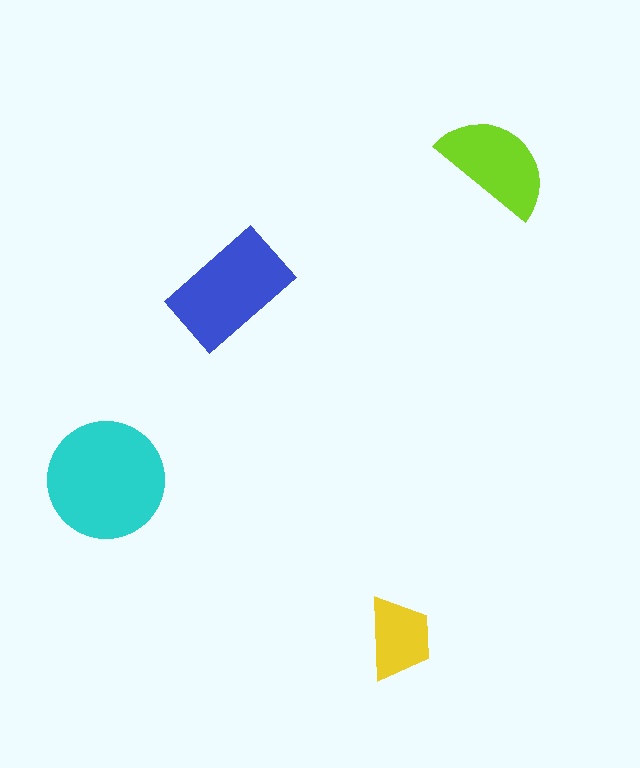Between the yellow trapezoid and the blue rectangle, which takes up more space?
The blue rectangle.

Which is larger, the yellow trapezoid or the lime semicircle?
The lime semicircle.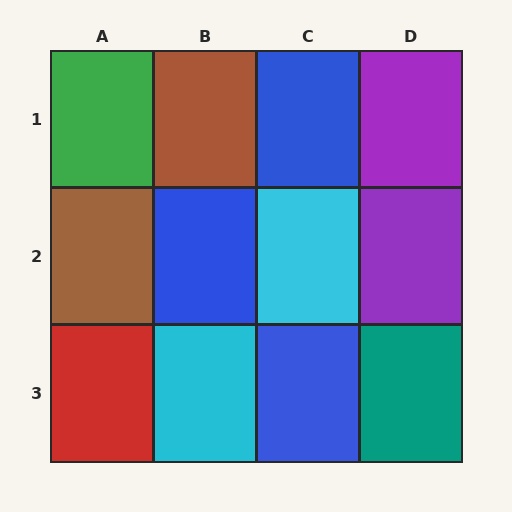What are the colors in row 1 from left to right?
Green, brown, blue, purple.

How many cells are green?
1 cell is green.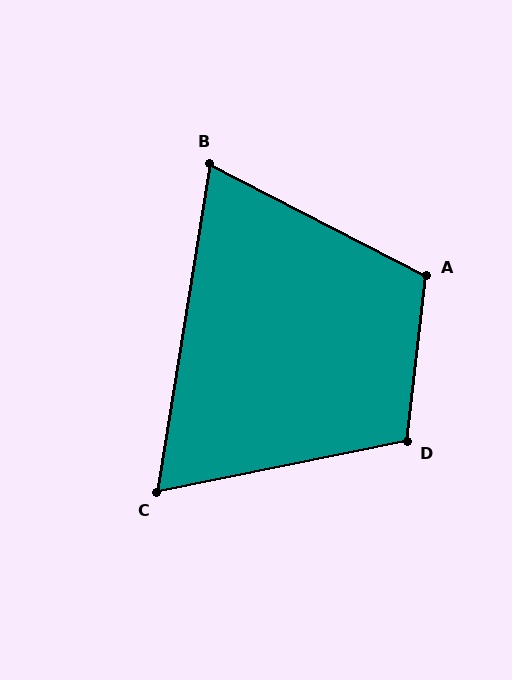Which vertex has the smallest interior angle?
C, at approximately 69 degrees.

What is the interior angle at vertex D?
Approximately 108 degrees (obtuse).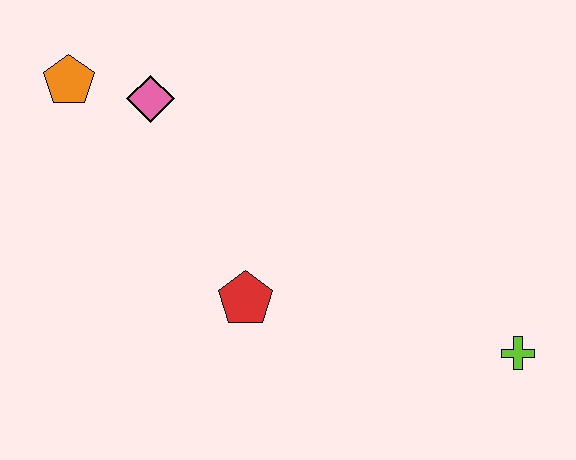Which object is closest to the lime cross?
The red pentagon is closest to the lime cross.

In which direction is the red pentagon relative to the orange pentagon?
The red pentagon is below the orange pentagon.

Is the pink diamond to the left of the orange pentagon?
No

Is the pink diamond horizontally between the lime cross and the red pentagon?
No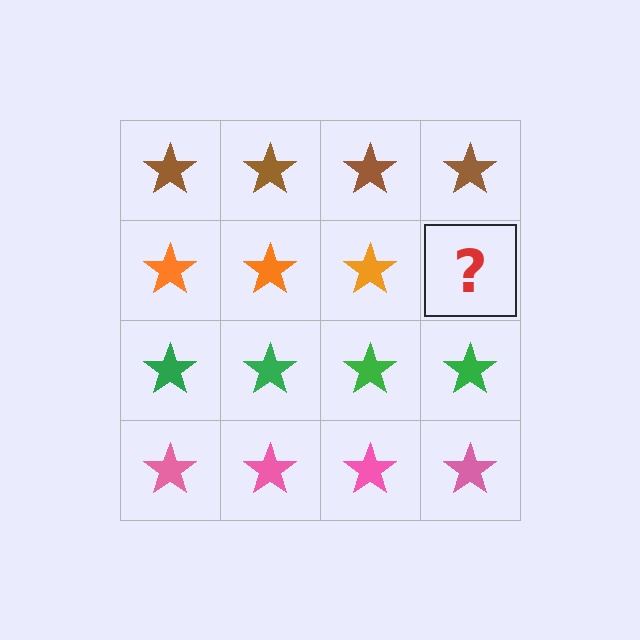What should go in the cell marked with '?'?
The missing cell should contain an orange star.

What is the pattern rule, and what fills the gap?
The rule is that each row has a consistent color. The gap should be filled with an orange star.